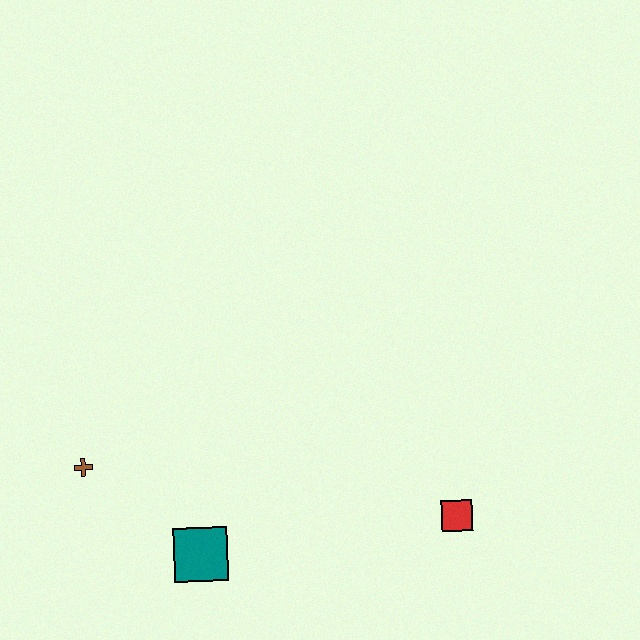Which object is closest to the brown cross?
The teal square is closest to the brown cross.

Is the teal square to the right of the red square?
No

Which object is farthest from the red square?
The brown cross is farthest from the red square.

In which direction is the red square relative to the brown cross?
The red square is to the right of the brown cross.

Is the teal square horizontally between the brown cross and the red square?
Yes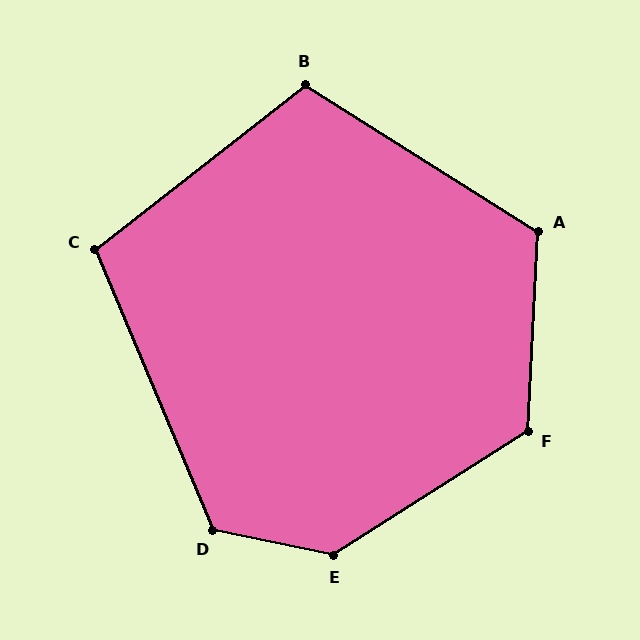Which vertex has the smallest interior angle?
C, at approximately 105 degrees.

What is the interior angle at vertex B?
Approximately 110 degrees (obtuse).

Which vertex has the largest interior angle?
E, at approximately 136 degrees.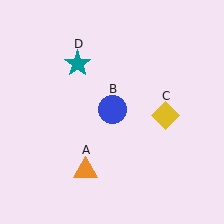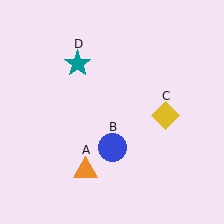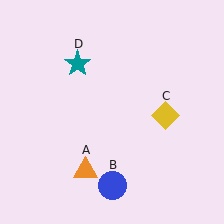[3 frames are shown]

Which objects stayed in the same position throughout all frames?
Orange triangle (object A) and yellow diamond (object C) and teal star (object D) remained stationary.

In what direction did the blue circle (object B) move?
The blue circle (object B) moved down.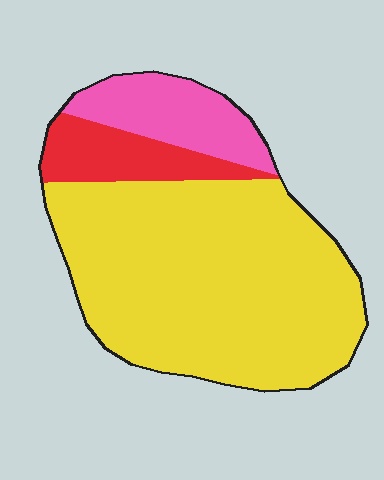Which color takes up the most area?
Yellow, at roughly 70%.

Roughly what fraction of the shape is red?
Red takes up about one eighth (1/8) of the shape.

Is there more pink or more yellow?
Yellow.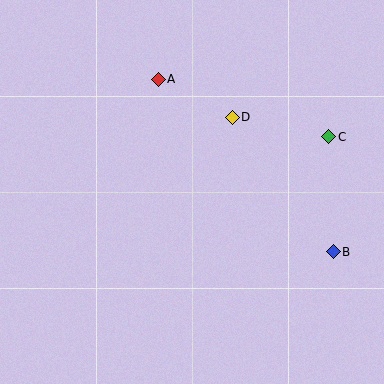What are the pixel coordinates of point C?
Point C is at (329, 137).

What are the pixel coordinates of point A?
Point A is at (158, 79).